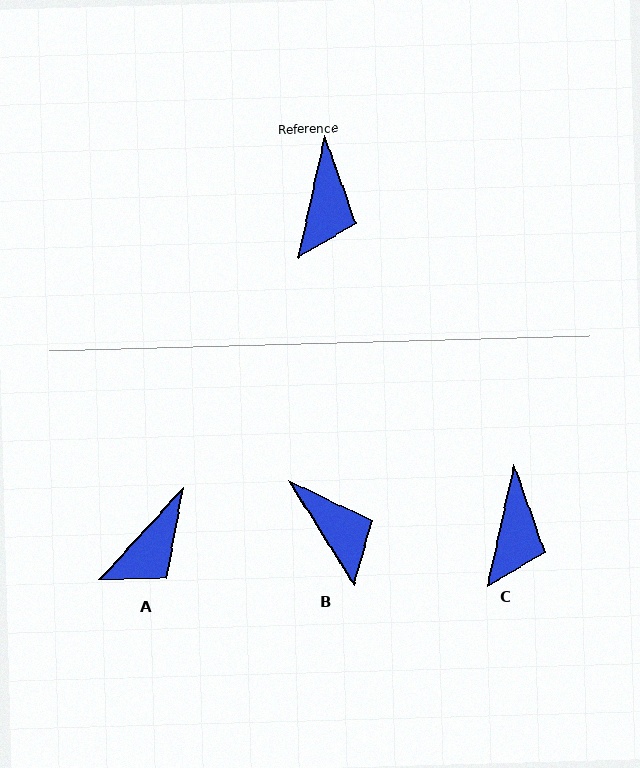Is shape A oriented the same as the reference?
No, it is off by about 30 degrees.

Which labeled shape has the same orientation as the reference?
C.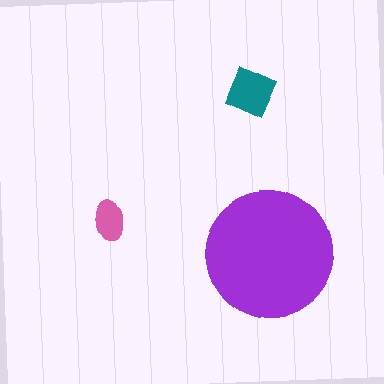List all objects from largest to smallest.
The purple circle, the teal diamond, the pink ellipse.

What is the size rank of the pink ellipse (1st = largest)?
3rd.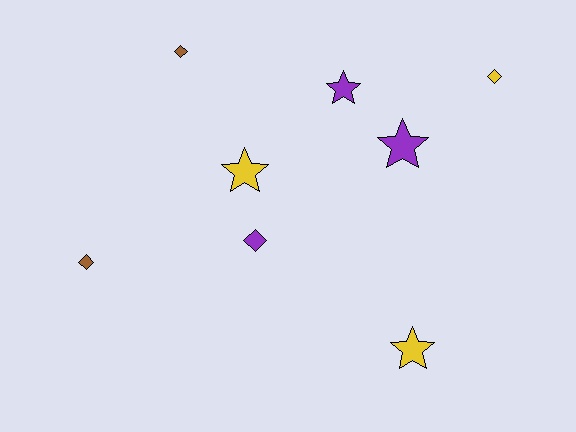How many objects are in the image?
There are 8 objects.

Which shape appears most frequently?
Diamond, with 4 objects.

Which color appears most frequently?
Yellow, with 3 objects.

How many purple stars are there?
There are 2 purple stars.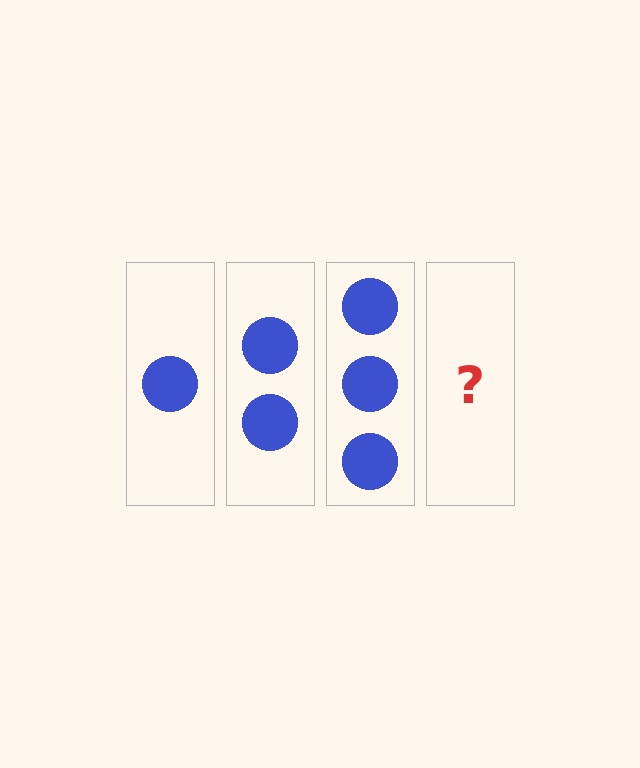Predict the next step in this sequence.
The next step is 4 circles.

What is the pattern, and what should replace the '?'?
The pattern is that each step adds one more circle. The '?' should be 4 circles.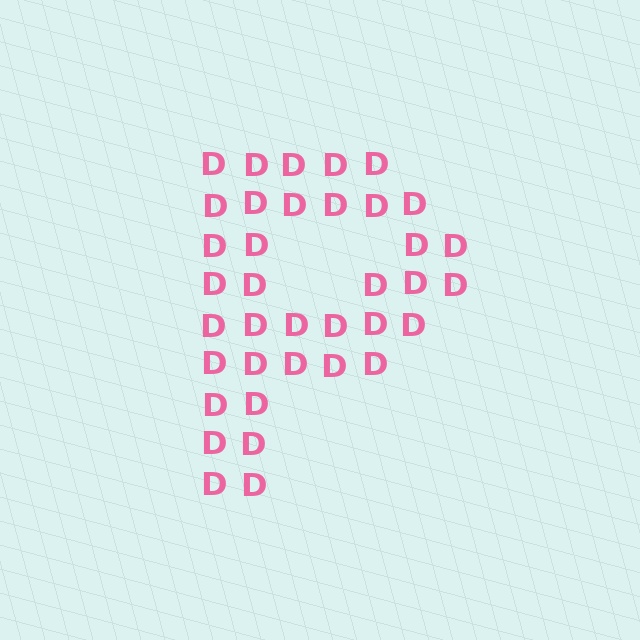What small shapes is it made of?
It is made of small letter D's.